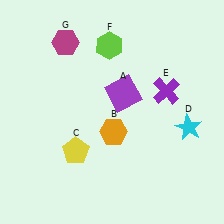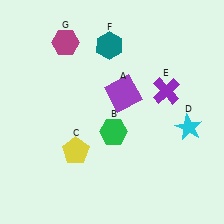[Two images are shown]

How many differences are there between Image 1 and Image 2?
There are 2 differences between the two images.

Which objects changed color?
B changed from orange to green. F changed from lime to teal.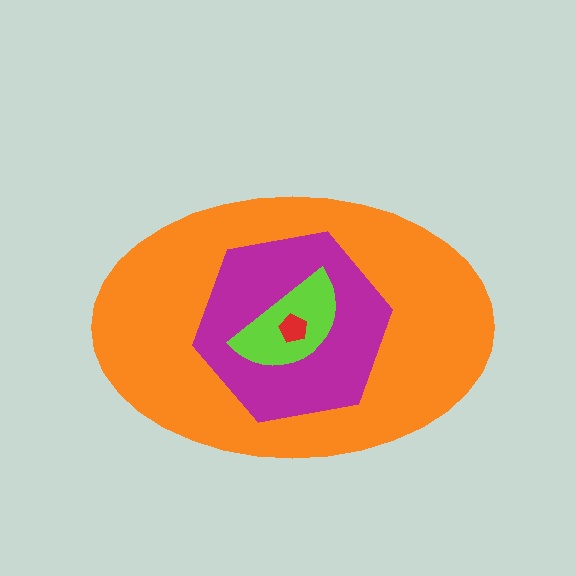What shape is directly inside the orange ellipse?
The magenta hexagon.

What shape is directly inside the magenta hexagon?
The lime semicircle.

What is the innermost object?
The red pentagon.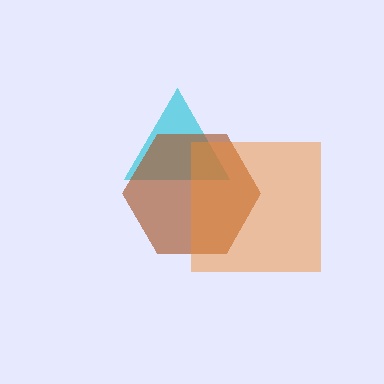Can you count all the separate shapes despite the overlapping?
Yes, there are 3 separate shapes.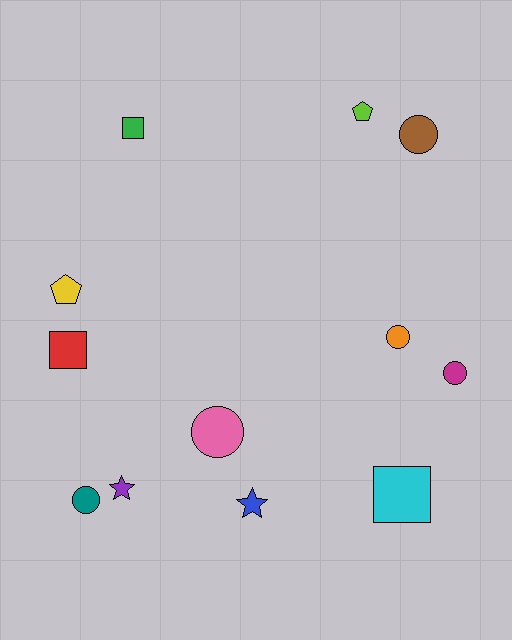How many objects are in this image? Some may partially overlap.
There are 12 objects.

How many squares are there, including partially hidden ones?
There are 3 squares.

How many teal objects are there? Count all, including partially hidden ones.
There is 1 teal object.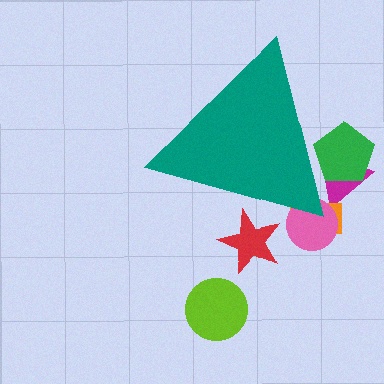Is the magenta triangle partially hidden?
Yes, the magenta triangle is partially hidden behind the teal triangle.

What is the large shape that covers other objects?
A teal triangle.